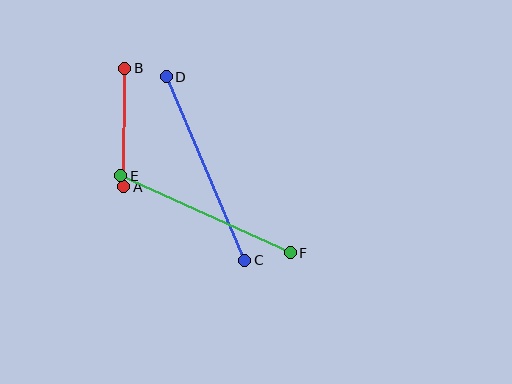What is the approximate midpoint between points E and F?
The midpoint is at approximately (205, 214) pixels.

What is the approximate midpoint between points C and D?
The midpoint is at approximately (205, 168) pixels.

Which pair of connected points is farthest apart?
Points C and D are farthest apart.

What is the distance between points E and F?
The distance is approximately 186 pixels.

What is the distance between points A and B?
The distance is approximately 119 pixels.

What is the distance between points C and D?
The distance is approximately 199 pixels.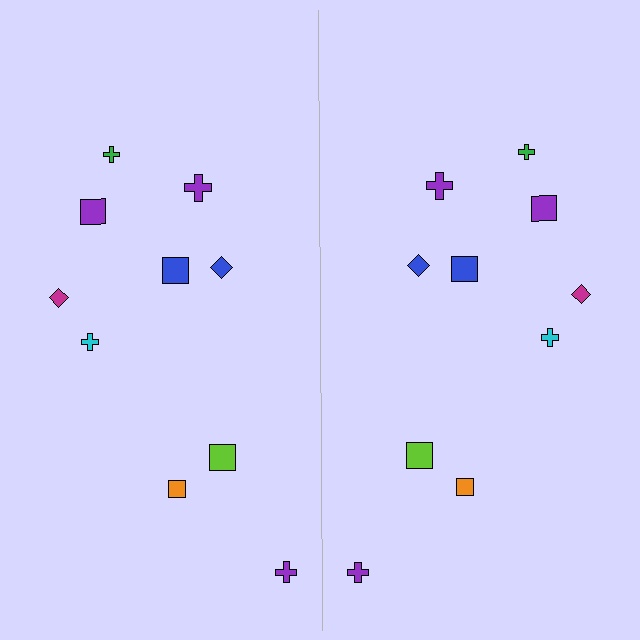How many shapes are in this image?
There are 20 shapes in this image.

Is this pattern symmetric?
Yes, this pattern has bilateral (reflection) symmetry.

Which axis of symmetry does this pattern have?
The pattern has a vertical axis of symmetry running through the center of the image.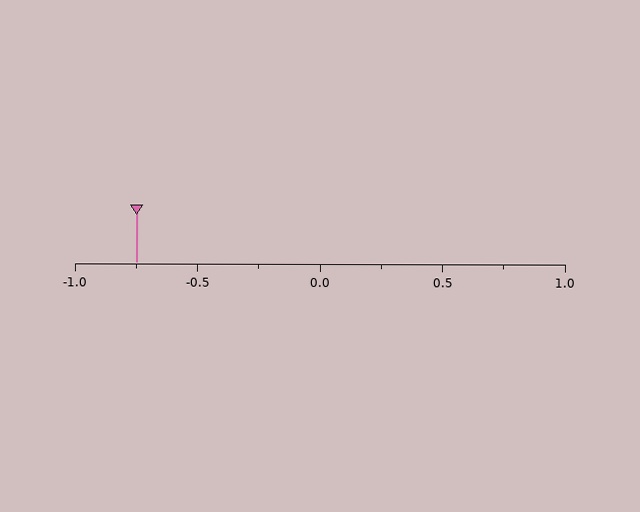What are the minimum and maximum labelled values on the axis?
The axis runs from -1.0 to 1.0.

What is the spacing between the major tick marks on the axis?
The major ticks are spaced 0.5 apart.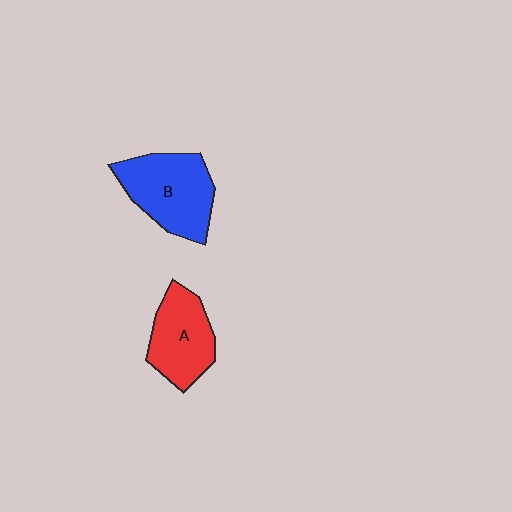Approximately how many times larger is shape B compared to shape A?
Approximately 1.2 times.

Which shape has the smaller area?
Shape A (red).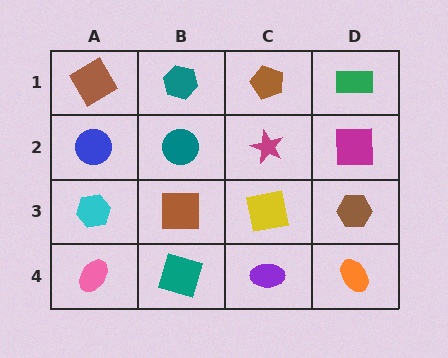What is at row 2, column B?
A teal circle.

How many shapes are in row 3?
4 shapes.